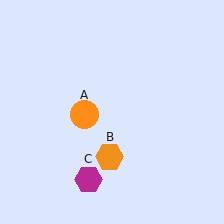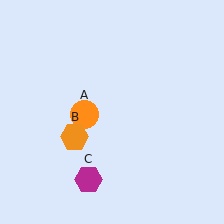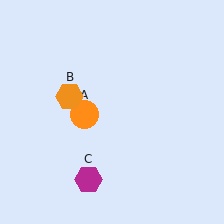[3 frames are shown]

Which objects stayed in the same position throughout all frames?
Orange circle (object A) and magenta hexagon (object C) remained stationary.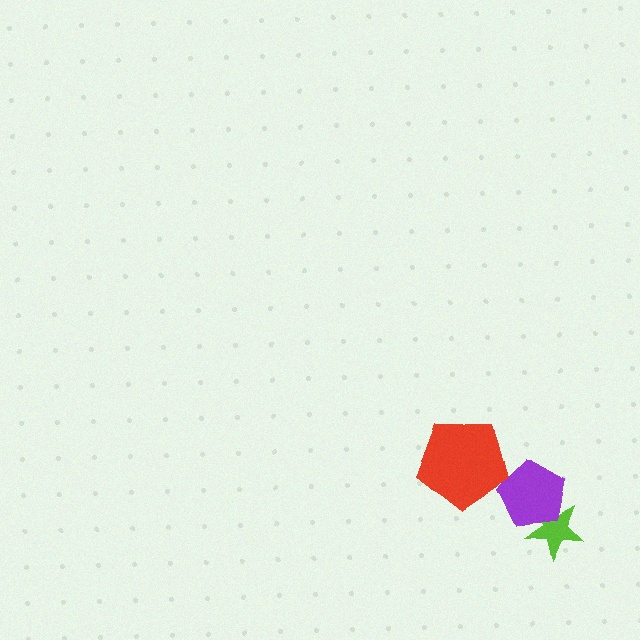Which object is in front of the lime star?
The purple pentagon is in front of the lime star.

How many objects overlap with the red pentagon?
0 objects overlap with the red pentagon.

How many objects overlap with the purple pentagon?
1 object overlaps with the purple pentagon.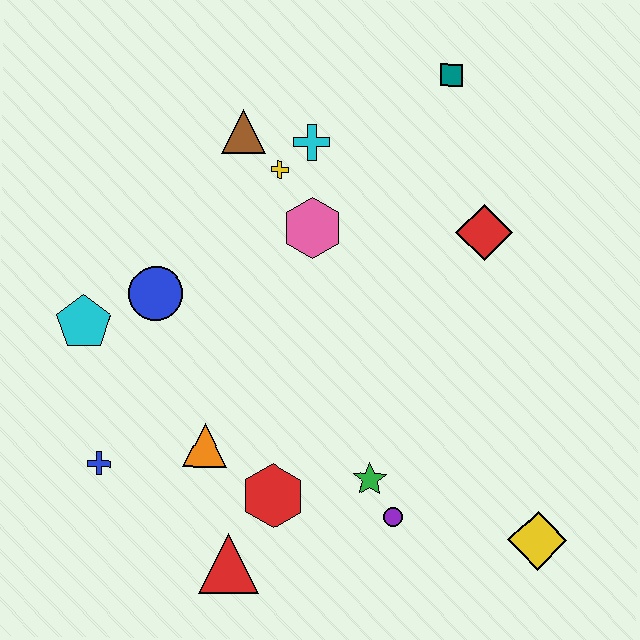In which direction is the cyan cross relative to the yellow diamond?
The cyan cross is above the yellow diamond.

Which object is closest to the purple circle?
The green star is closest to the purple circle.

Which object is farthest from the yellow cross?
The yellow diamond is farthest from the yellow cross.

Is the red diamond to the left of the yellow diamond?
Yes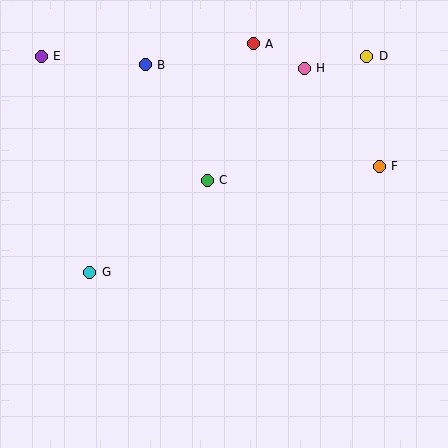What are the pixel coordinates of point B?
Point B is at (145, 65).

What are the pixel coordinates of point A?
Point A is at (253, 44).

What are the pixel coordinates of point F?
Point F is at (379, 166).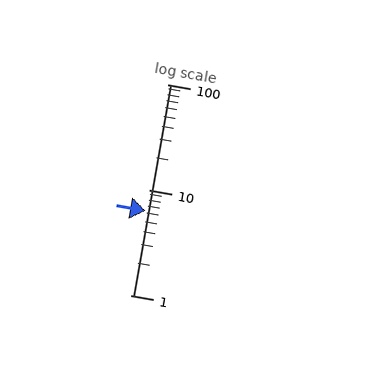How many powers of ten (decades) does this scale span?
The scale spans 2 decades, from 1 to 100.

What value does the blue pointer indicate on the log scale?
The pointer indicates approximately 6.3.